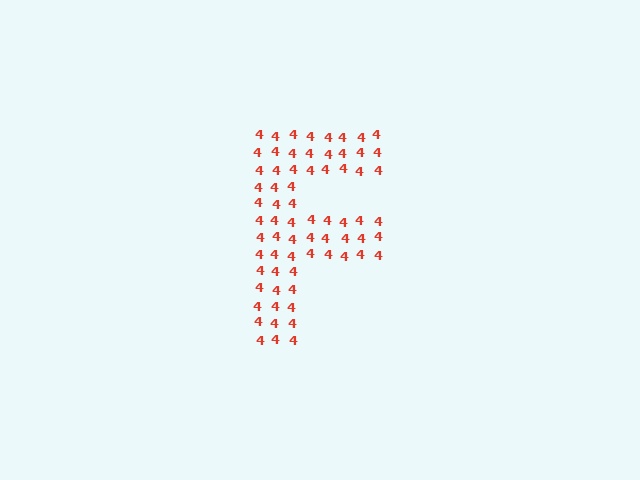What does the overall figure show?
The overall figure shows the letter F.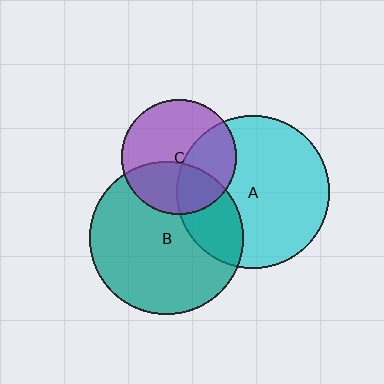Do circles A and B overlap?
Yes.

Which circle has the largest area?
Circle B (teal).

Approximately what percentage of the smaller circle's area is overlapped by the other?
Approximately 25%.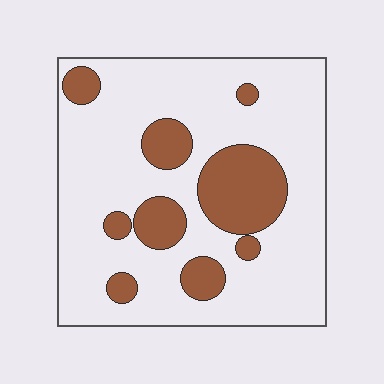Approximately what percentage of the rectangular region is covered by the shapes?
Approximately 20%.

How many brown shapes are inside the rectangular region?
9.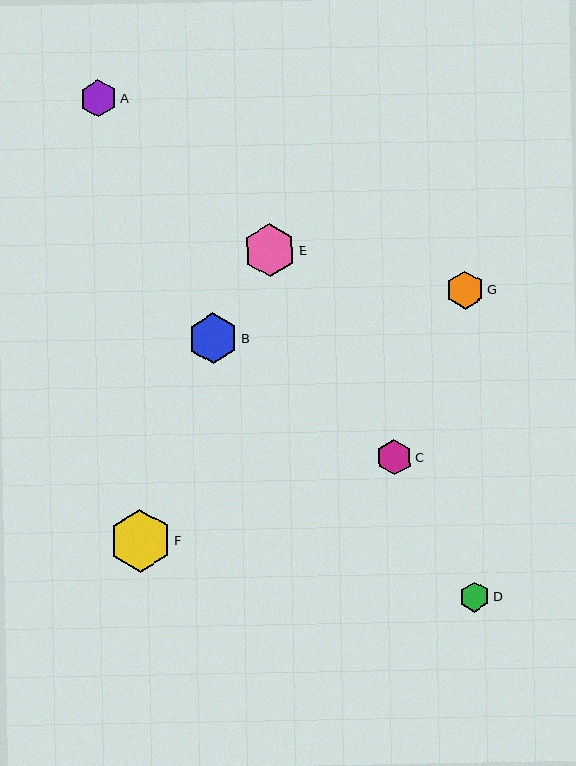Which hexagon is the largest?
Hexagon F is the largest with a size of approximately 62 pixels.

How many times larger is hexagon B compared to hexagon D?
Hexagon B is approximately 1.7 times the size of hexagon D.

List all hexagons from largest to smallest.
From largest to smallest: F, E, B, G, A, C, D.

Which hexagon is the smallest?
Hexagon D is the smallest with a size of approximately 30 pixels.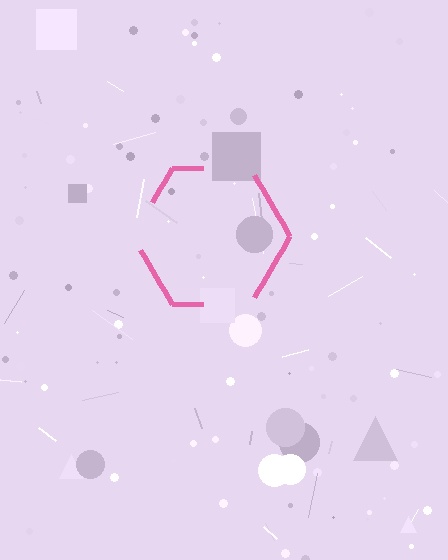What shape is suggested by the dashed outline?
The dashed outline suggests a hexagon.